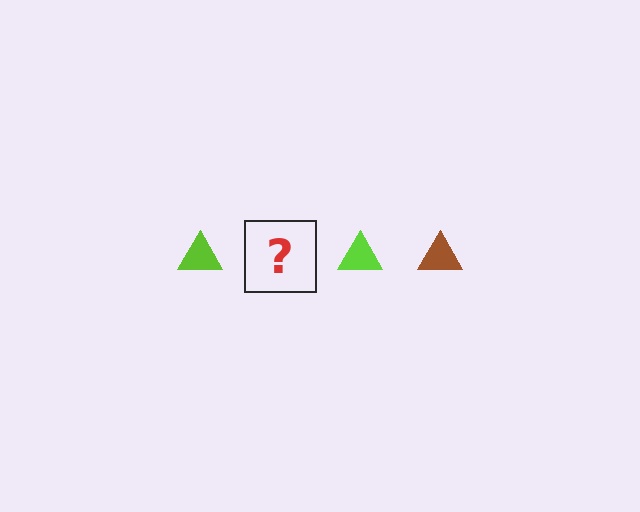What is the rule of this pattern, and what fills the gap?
The rule is that the pattern cycles through lime, brown triangles. The gap should be filled with a brown triangle.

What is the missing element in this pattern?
The missing element is a brown triangle.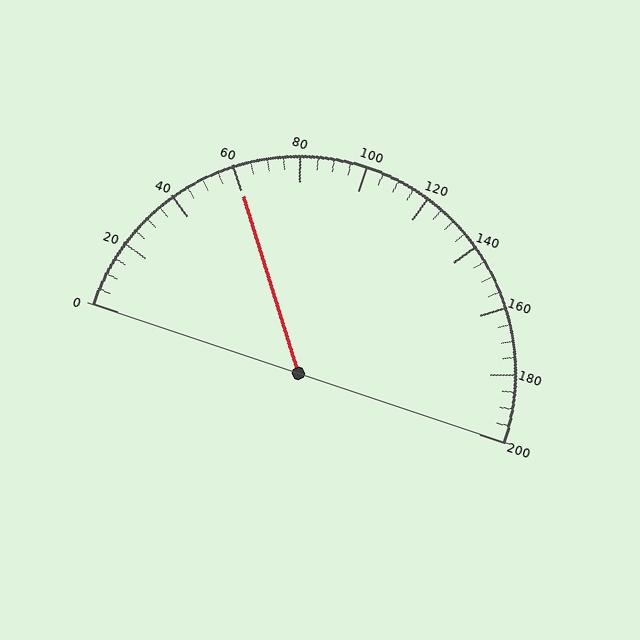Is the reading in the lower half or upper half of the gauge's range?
The reading is in the lower half of the range (0 to 200).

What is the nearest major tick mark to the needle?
The nearest major tick mark is 60.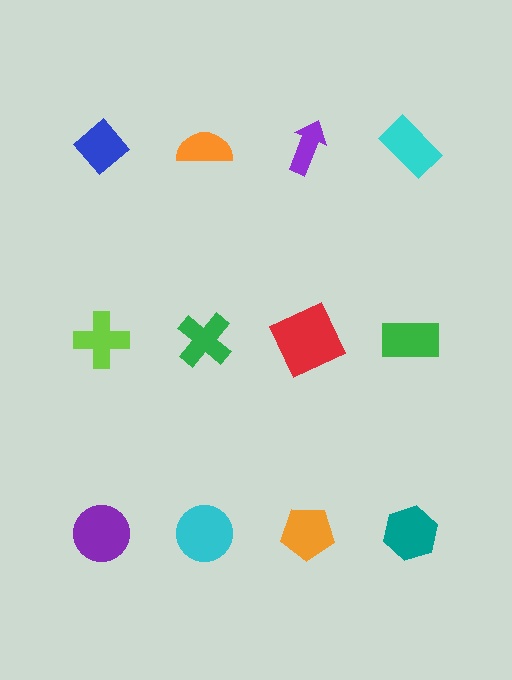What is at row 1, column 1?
A blue diamond.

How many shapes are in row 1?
4 shapes.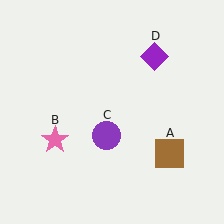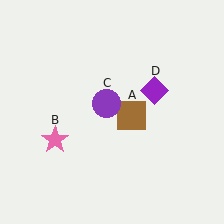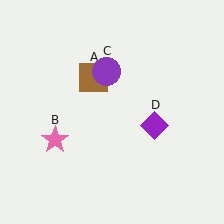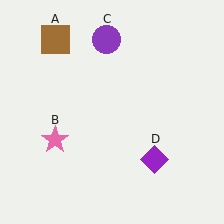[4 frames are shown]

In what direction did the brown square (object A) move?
The brown square (object A) moved up and to the left.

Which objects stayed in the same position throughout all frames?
Pink star (object B) remained stationary.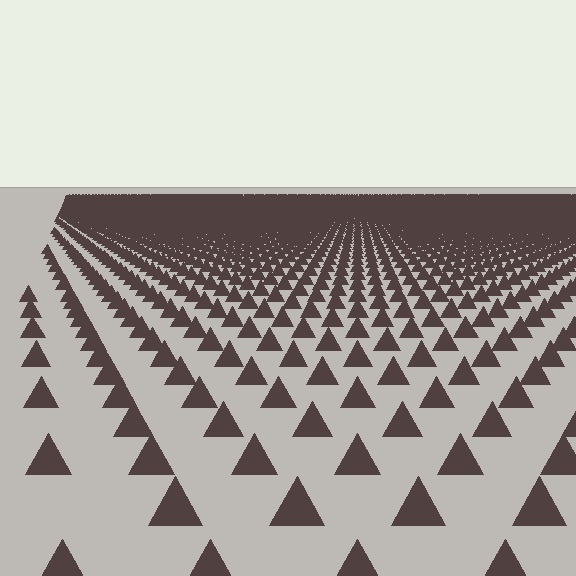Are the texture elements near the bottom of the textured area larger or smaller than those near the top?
Larger. Near the bottom, elements are closer to the viewer and appear at a bigger on-screen size.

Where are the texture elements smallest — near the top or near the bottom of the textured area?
Near the top.